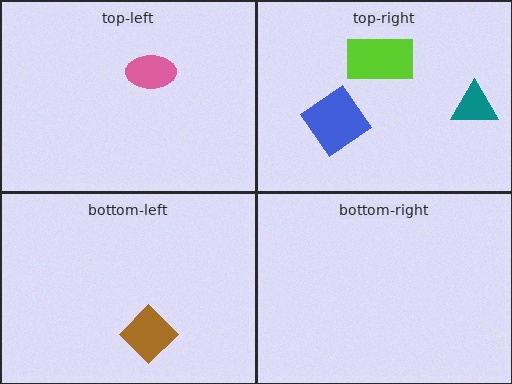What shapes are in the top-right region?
The teal triangle, the lime rectangle, the blue diamond.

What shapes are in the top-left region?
The pink ellipse.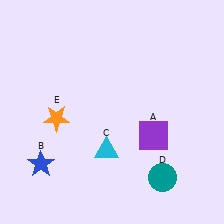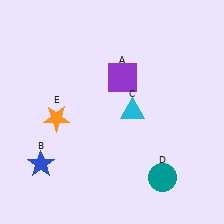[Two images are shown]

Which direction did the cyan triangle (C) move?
The cyan triangle (C) moved up.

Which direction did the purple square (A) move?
The purple square (A) moved up.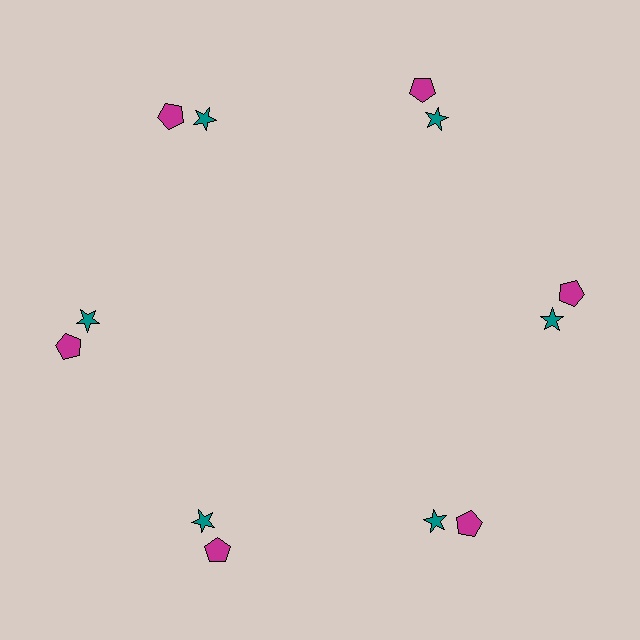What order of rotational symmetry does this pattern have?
This pattern has 6-fold rotational symmetry.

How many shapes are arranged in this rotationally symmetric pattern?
There are 12 shapes, arranged in 6 groups of 2.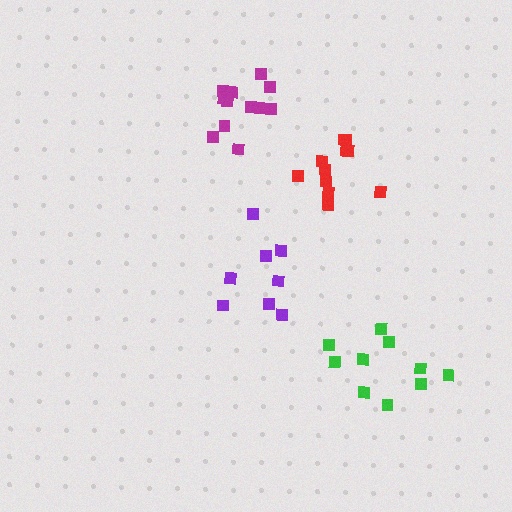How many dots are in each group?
Group 1: 10 dots, Group 2: 11 dots, Group 3: 12 dots, Group 4: 8 dots (41 total).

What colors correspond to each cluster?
The clusters are colored: green, red, magenta, purple.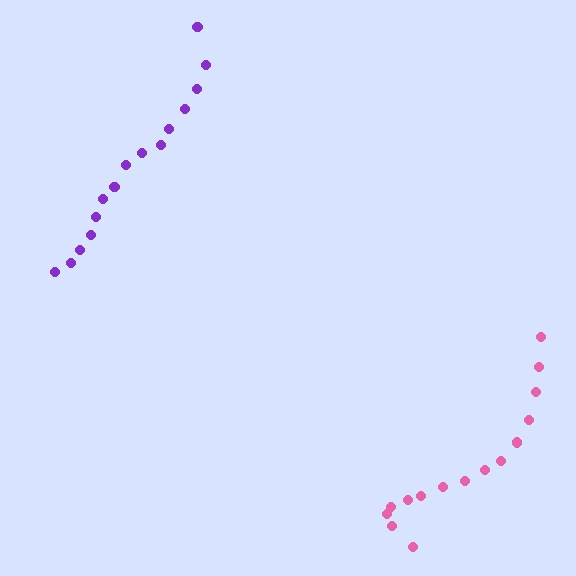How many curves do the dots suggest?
There are 2 distinct paths.